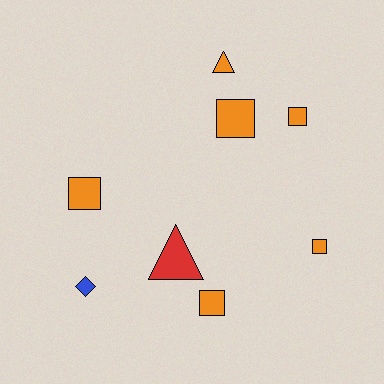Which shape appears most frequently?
Square, with 5 objects.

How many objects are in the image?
There are 8 objects.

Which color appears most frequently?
Orange, with 6 objects.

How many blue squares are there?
There are no blue squares.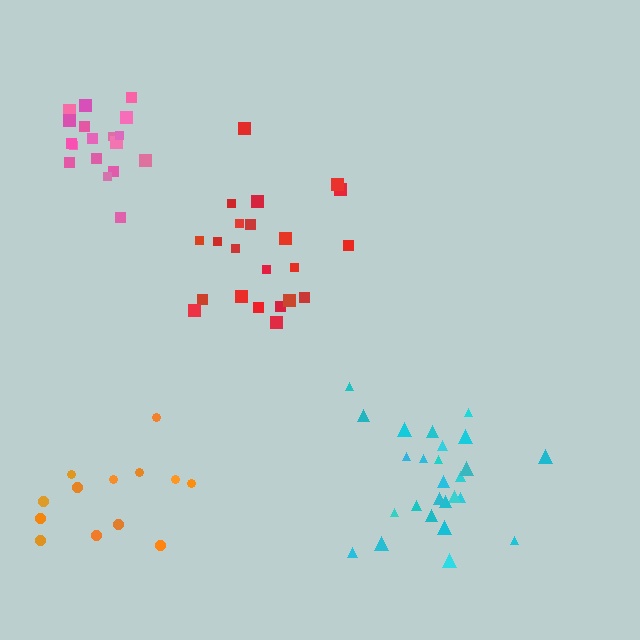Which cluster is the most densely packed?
Pink.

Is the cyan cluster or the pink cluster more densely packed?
Pink.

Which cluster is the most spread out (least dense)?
Orange.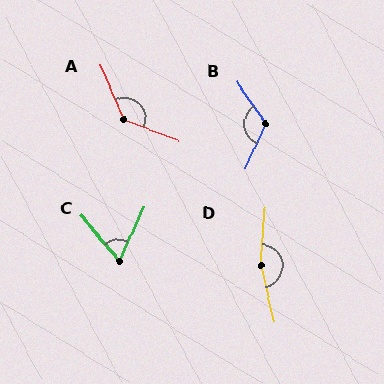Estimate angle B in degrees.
Approximately 120 degrees.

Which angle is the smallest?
C, at approximately 65 degrees.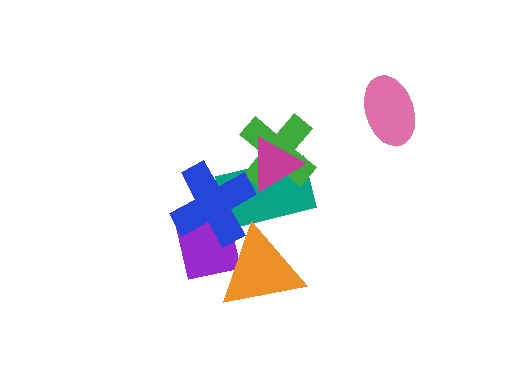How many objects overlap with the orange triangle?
3 objects overlap with the orange triangle.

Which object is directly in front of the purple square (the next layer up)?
The orange triangle is directly in front of the purple square.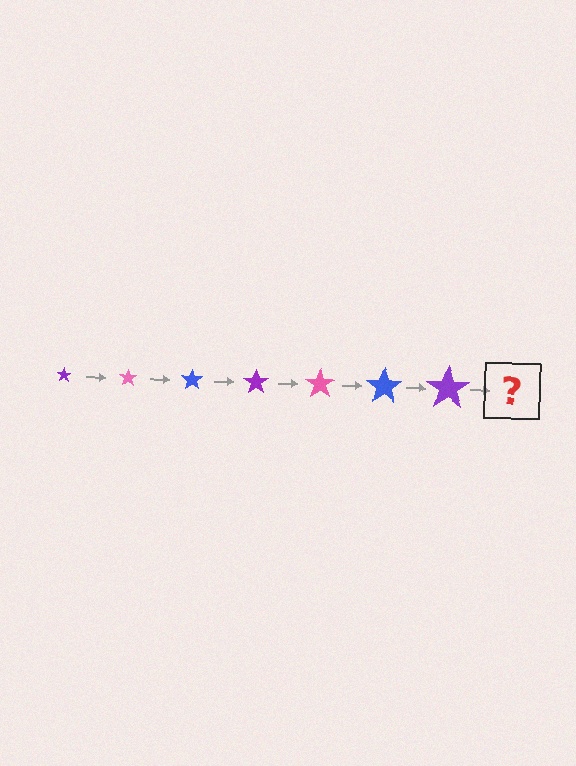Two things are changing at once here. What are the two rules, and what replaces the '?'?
The two rules are that the star grows larger each step and the color cycles through purple, pink, and blue. The '?' should be a pink star, larger than the previous one.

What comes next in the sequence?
The next element should be a pink star, larger than the previous one.